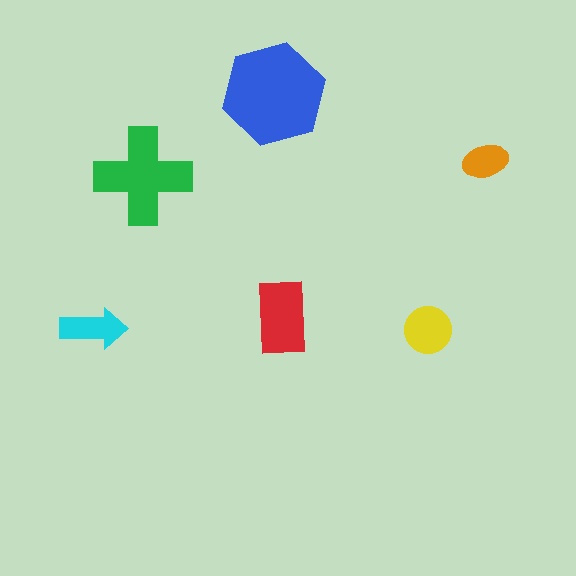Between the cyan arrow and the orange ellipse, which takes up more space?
The cyan arrow.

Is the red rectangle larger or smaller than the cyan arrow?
Larger.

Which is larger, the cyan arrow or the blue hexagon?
The blue hexagon.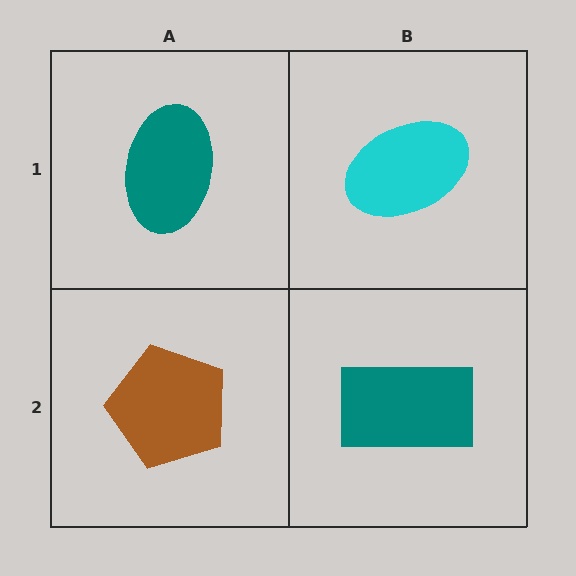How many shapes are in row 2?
2 shapes.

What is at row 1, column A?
A teal ellipse.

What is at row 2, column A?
A brown pentagon.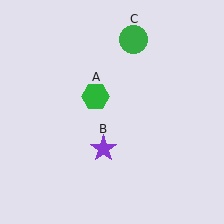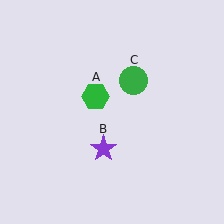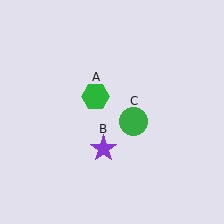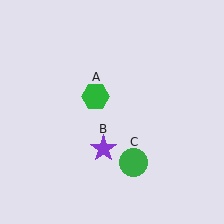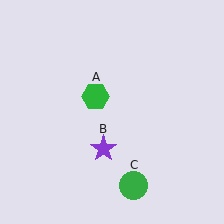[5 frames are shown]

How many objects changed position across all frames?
1 object changed position: green circle (object C).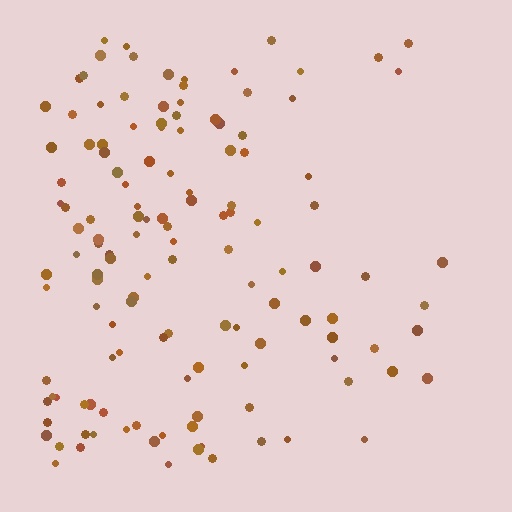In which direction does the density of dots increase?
From right to left, with the left side densest.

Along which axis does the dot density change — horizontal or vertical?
Horizontal.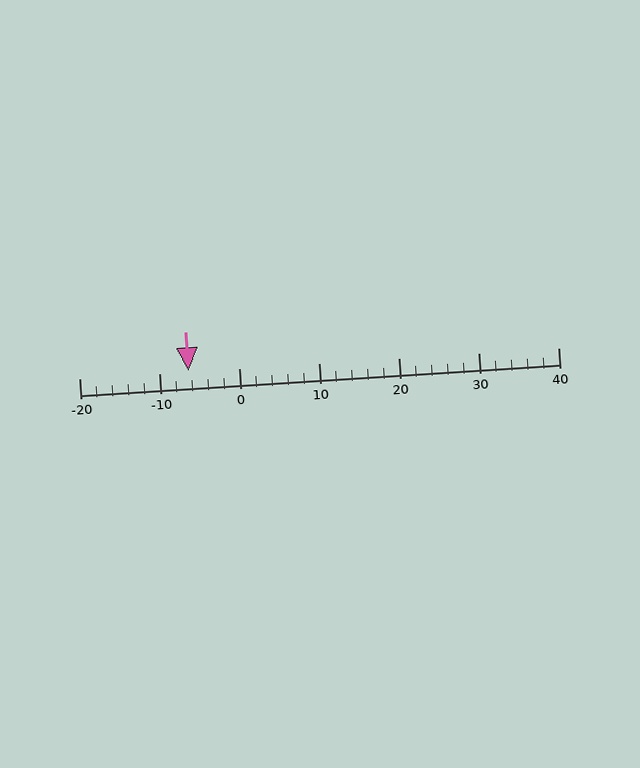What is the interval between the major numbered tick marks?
The major tick marks are spaced 10 units apart.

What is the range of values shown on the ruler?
The ruler shows values from -20 to 40.